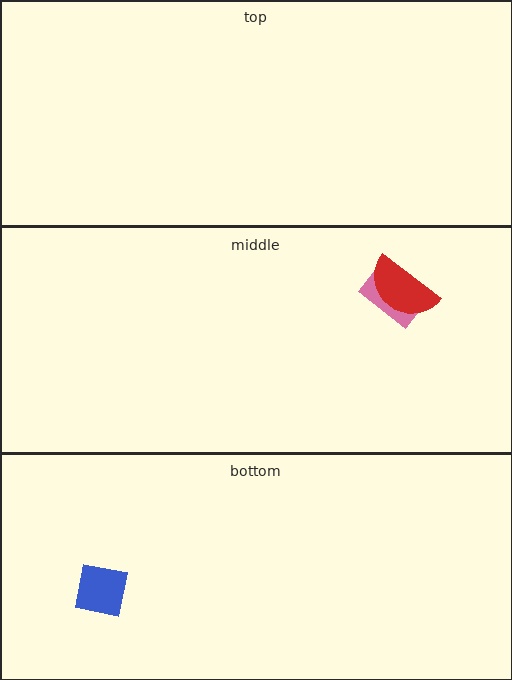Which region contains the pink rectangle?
The middle region.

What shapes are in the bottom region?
The blue square.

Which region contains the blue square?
The bottom region.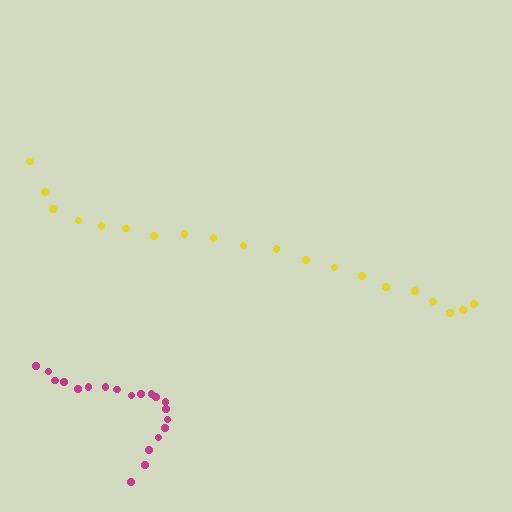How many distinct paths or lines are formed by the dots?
There are 2 distinct paths.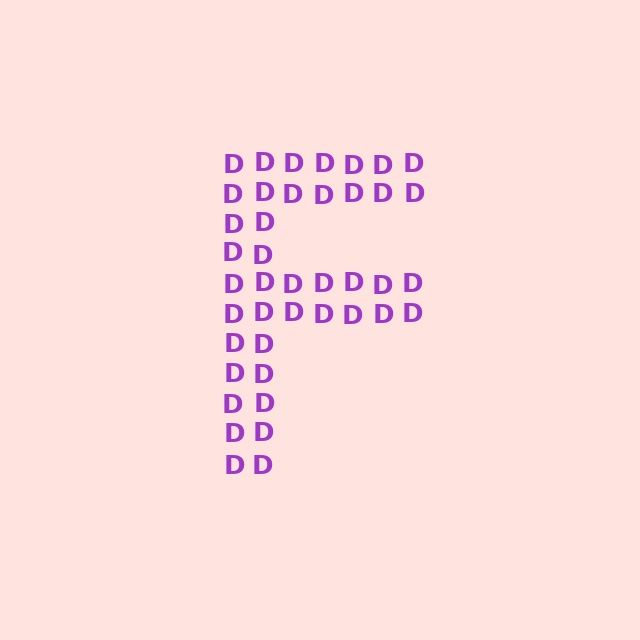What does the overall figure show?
The overall figure shows the letter F.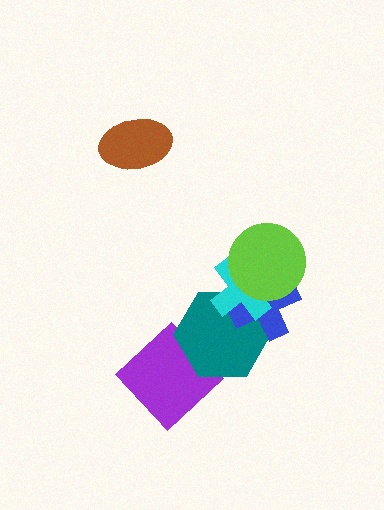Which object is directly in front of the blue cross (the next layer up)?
The cyan cross is directly in front of the blue cross.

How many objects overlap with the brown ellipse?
0 objects overlap with the brown ellipse.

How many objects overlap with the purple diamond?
1 object overlaps with the purple diamond.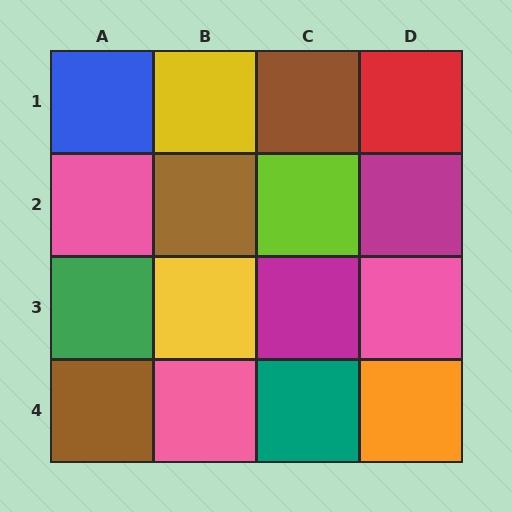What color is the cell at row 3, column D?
Pink.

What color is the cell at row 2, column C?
Lime.